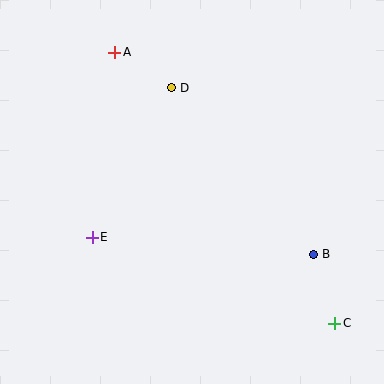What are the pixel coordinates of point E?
Point E is at (92, 237).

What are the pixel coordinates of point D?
Point D is at (172, 88).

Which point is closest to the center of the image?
Point D at (172, 88) is closest to the center.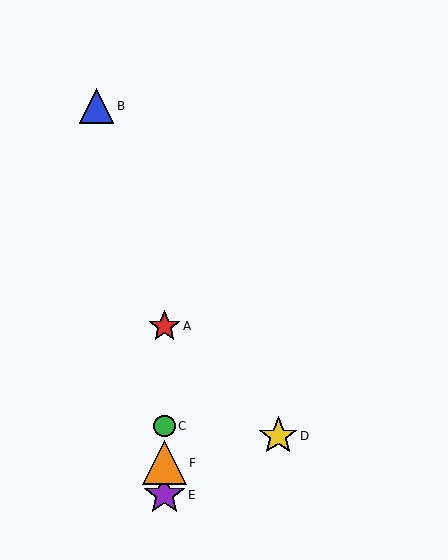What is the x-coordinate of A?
Object A is at x≈164.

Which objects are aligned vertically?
Objects A, C, E, F are aligned vertically.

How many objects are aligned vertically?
4 objects (A, C, E, F) are aligned vertically.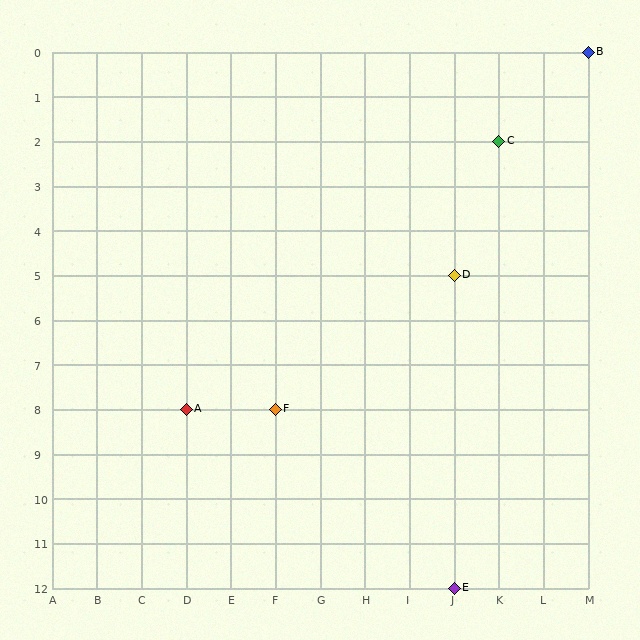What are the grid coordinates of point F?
Point F is at grid coordinates (F, 8).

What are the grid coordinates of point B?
Point B is at grid coordinates (M, 0).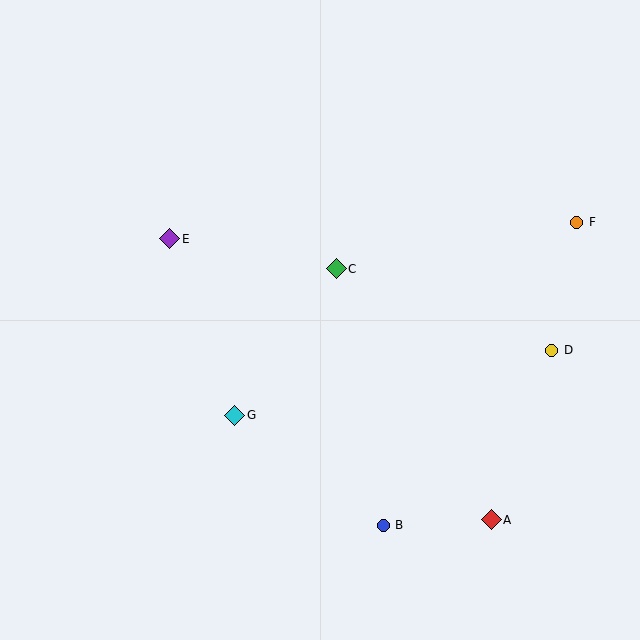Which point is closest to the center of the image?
Point C at (336, 269) is closest to the center.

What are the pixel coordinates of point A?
Point A is at (491, 520).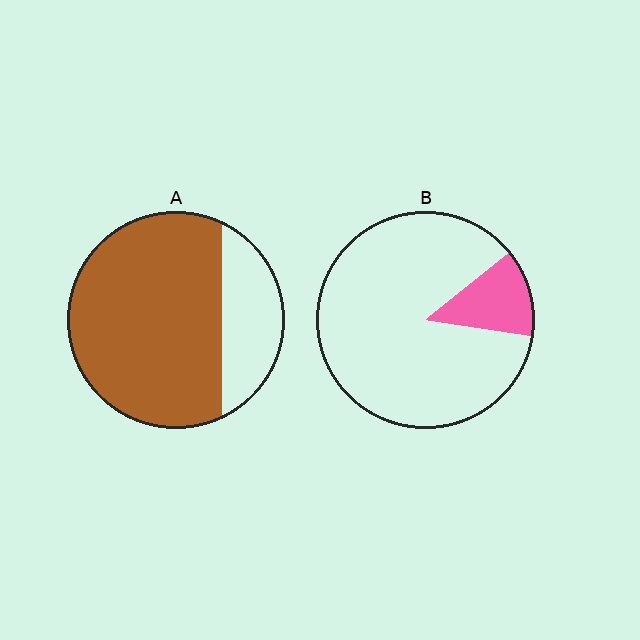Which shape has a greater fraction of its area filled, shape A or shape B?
Shape A.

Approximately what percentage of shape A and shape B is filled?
A is approximately 75% and B is approximately 15%.